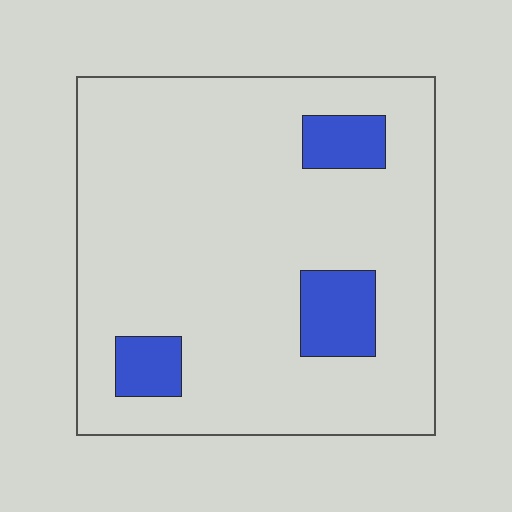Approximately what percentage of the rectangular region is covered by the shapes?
Approximately 10%.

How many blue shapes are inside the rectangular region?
3.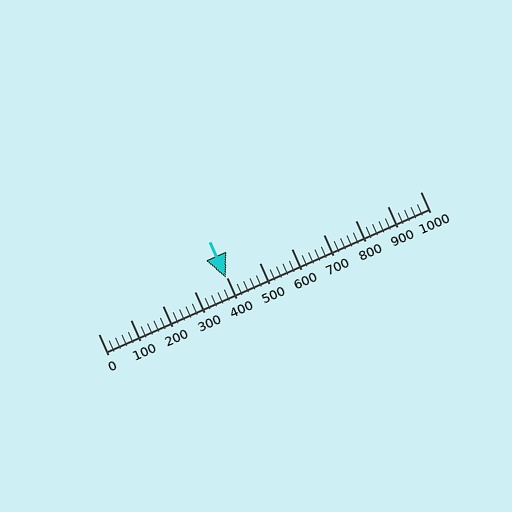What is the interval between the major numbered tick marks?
The major tick marks are spaced 100 units apart.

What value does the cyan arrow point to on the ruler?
The cyan arrow points to approximately 396.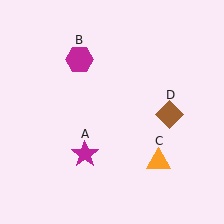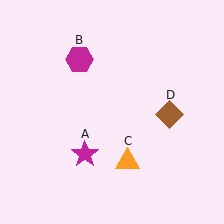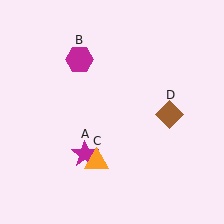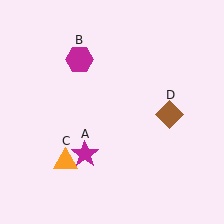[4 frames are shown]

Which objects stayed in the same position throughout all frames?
Magenta star (object A) and magenta hexagon (object B) and brown diamond (object D) remained stationary.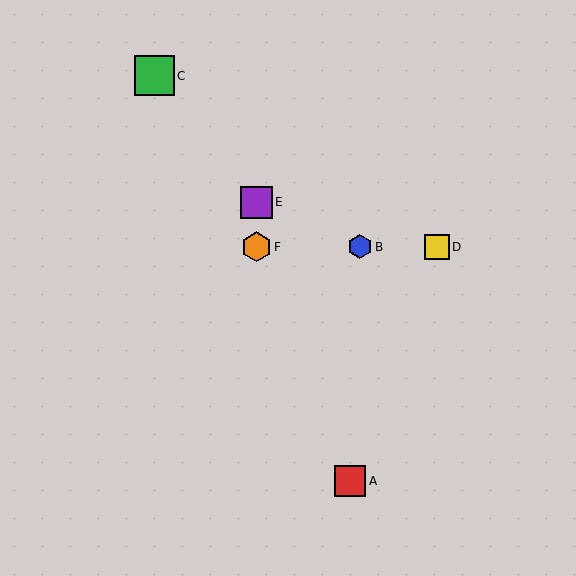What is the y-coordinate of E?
Object E is at y≈202.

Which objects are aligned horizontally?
Objects B, D, F are aligned horizontally.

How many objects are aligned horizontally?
3 objects (B, D, F) are aligned horizontally.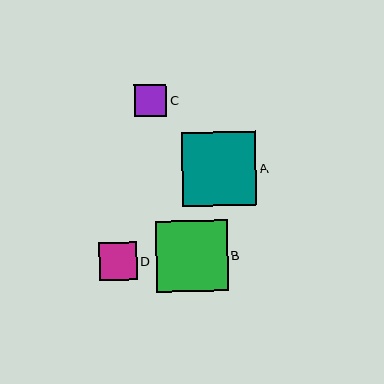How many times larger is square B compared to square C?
Square B is approximately 2.3 times the size of square C.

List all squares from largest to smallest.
From largest to smallest: A, B, D, C.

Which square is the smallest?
Square C is the smallest with a size of approximately 32 pixels.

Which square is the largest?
Square A is the largest with a size of approximately 74 pixels.